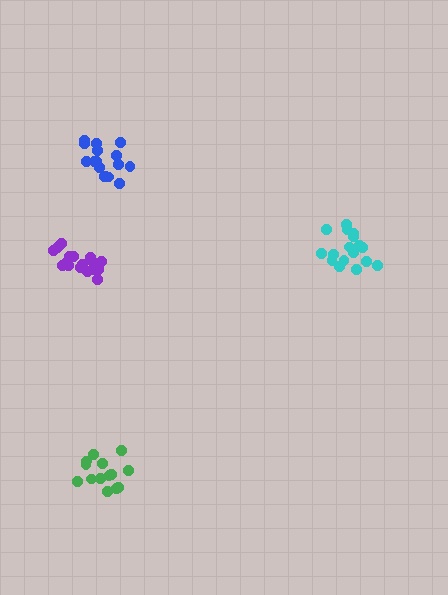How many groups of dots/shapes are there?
There are 4 groups.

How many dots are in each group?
Group 1: 16 dots, Group 2: 14 dots, Group 3: 17 dots, Group 4: 17 dots (64 total).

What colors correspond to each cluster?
The clusters are colored: blue, green, cyan, purple.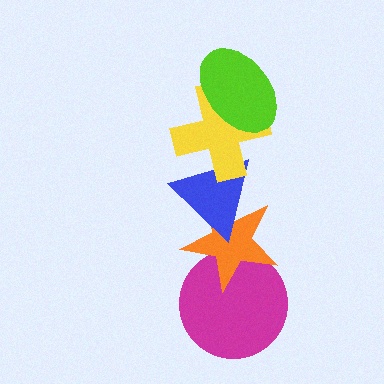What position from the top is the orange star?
The orange star is 4th from the top.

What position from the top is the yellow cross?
The yellow cross is 2nd from the top.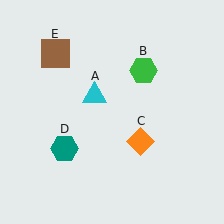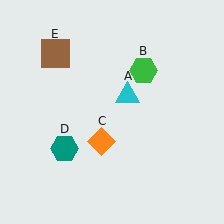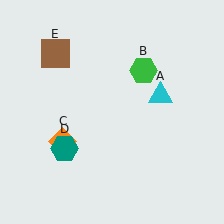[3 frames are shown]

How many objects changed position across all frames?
2 objects changed position: cyan triangle (object A), orange diamond (object C).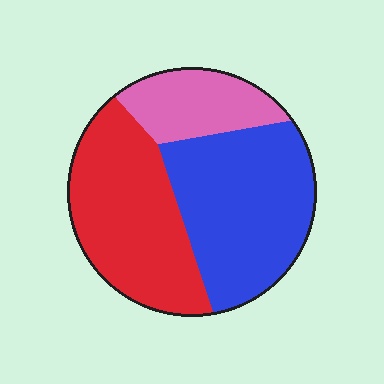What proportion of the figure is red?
Red takes up between a third and a half of the figure.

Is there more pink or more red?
Red.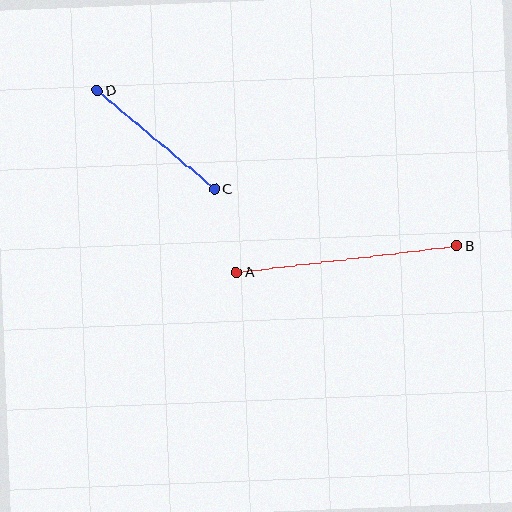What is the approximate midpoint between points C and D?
The midpoint is at approximately (156, 140) pixels.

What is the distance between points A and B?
The distance is approximately 221 pixels.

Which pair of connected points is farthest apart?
Points A and B are farthest apart.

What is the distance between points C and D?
The distance is approximately 153 pixels.